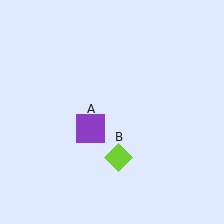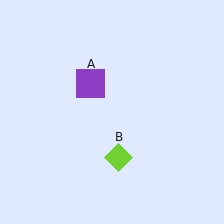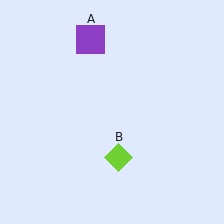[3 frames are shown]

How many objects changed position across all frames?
1 object changed position: purple square (object A).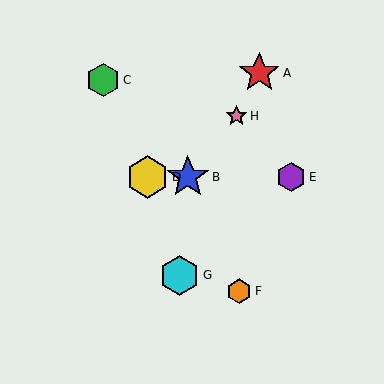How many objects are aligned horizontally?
3 objects (B, D, E) are aligned horizontally.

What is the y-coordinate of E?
Object E is at y≈177.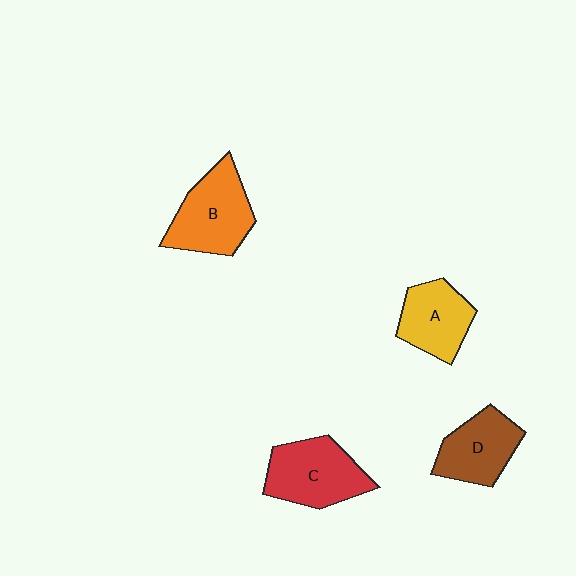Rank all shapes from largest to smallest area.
From largest to smallest: B (orange), C (red), D (brown), A (yellow).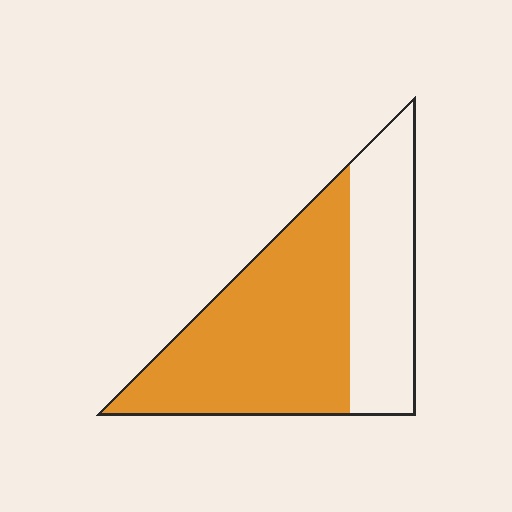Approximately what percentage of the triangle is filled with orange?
Approximately 65%.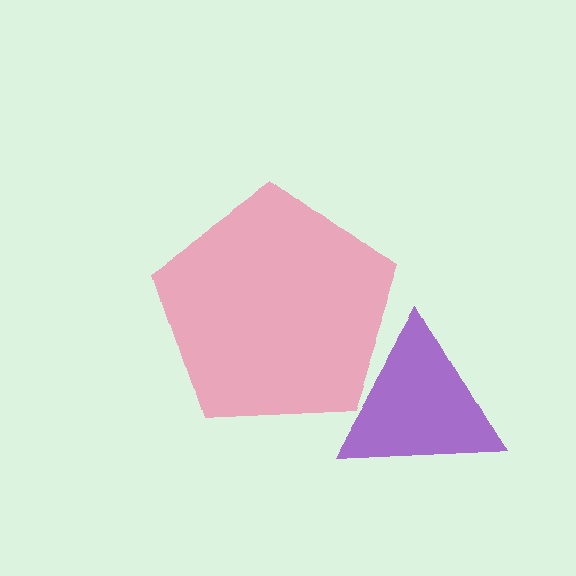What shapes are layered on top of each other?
The layered shapes are: a pink pentagon, a purple triangle.